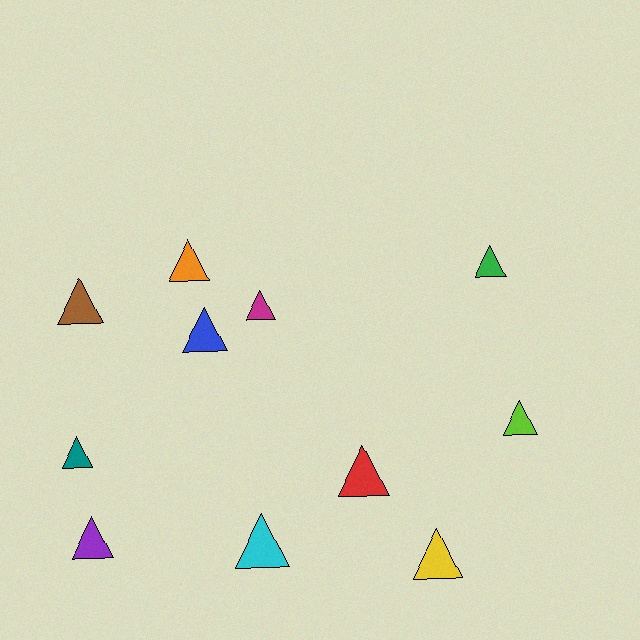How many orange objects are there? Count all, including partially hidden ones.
There is 1 orange object.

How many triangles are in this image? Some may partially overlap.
There are 11 triangles.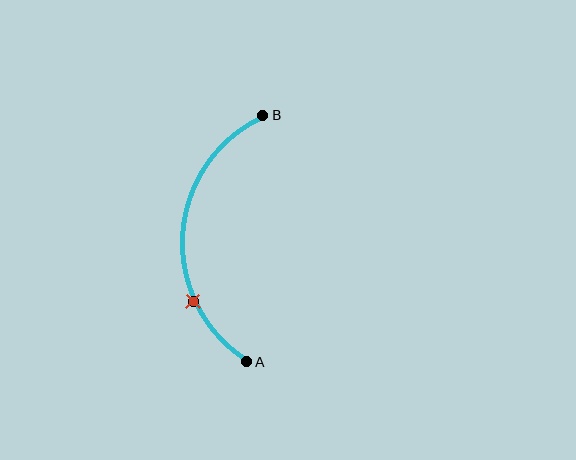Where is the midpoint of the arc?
The arc midpoint is the point on the curve farthest from the straight line joining A and B. It sits to the left of that line.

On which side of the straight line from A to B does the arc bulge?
The arc bulges to the left of the straight line connecting A and B.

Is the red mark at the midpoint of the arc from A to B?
No. The red mark lies on the arc but is closer to endpoint A. The arc midpoint would be at the point on the curve equidistant along the arc from both A and B.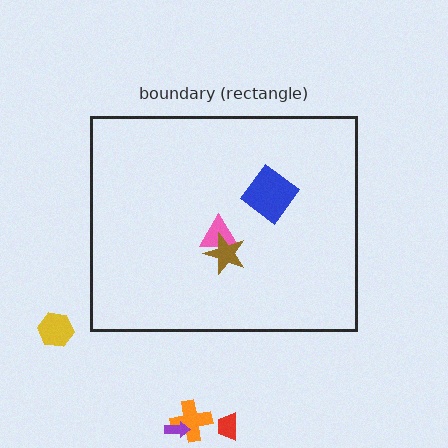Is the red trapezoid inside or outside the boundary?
Outside.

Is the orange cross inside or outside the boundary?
Outside.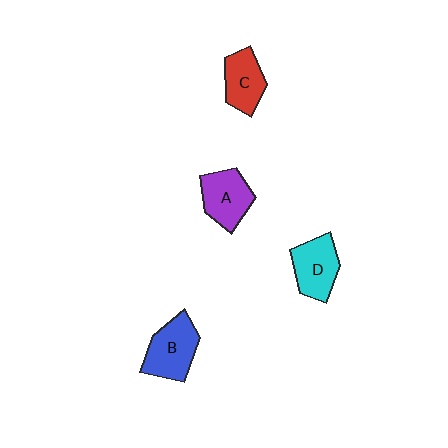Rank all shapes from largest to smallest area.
From largest to smallest: B (blue), D (cyan), A (purple), C (red).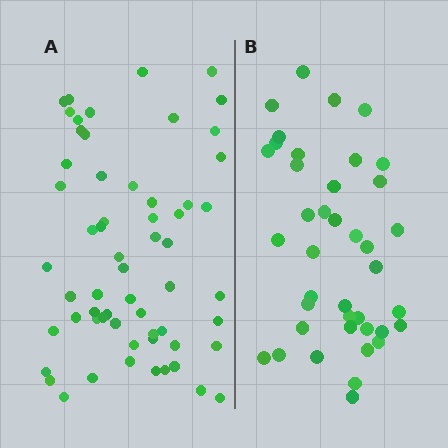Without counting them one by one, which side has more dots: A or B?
Region A (the left region) has more dots.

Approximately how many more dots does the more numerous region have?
Region A has approximately 20 more dots than region B.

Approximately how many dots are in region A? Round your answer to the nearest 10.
About 60 dots.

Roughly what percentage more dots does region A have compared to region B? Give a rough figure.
About 50% more.